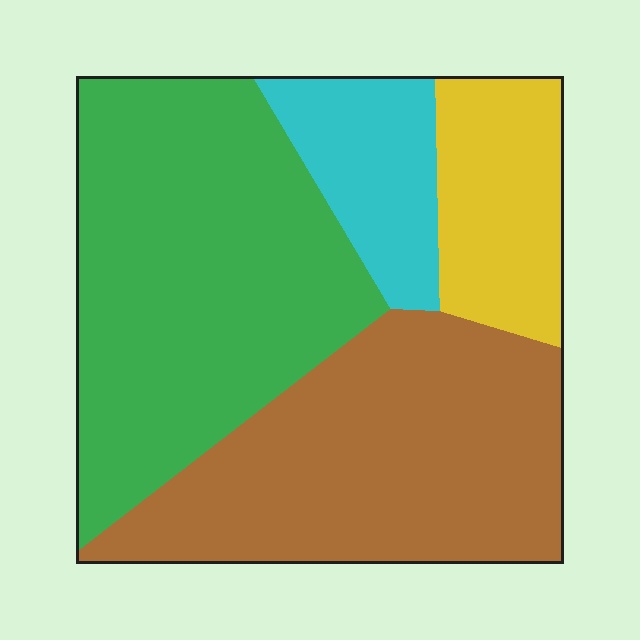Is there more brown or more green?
Green.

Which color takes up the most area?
Green, at roughly 40%.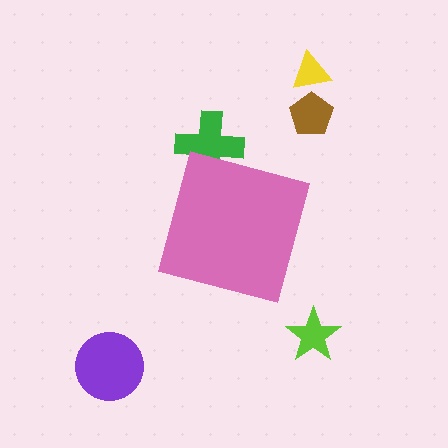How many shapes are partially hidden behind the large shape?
1 shape is partially hidden.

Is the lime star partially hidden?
No, the lime star is fully visible.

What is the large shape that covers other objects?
A pink square.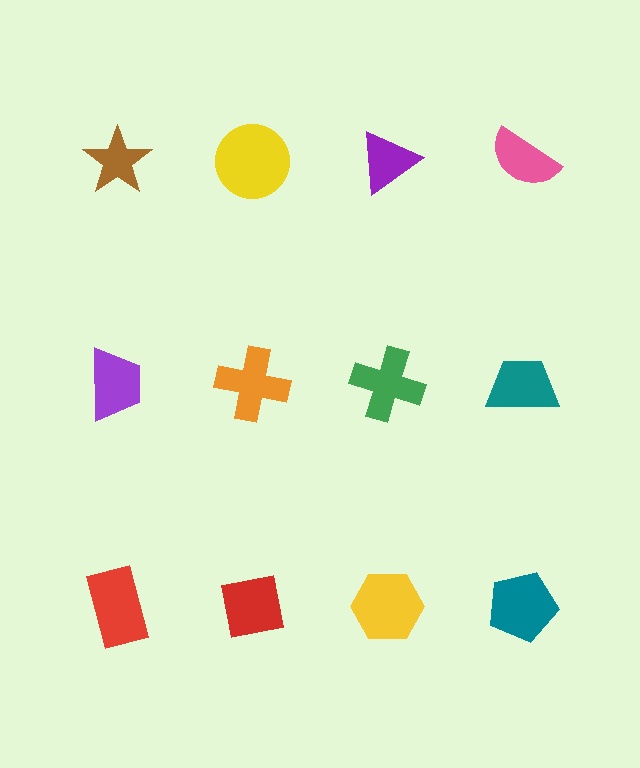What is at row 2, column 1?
A purple trapezoid.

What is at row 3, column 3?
A yellow hexagon.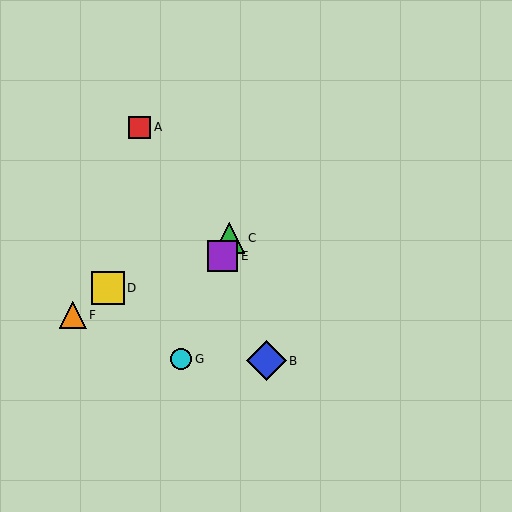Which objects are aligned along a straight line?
Objects C, E, G are aligned along a straight line.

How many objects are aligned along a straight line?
3 objects (C, E, G) are aligned along a straight line.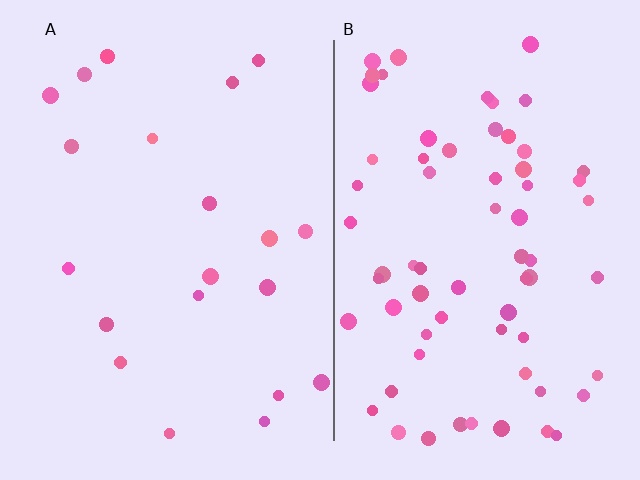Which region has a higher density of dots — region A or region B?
B (the right).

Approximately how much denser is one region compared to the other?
Approximately 3.3× — region B over region A.